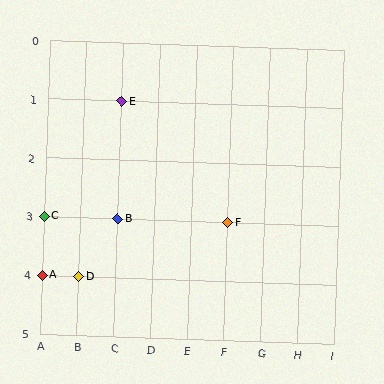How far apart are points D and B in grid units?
Points D and B are 1 column and 1 row apart (about 1.4 grid units diagonally).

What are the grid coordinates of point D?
Point D is at grid coordinates (B, 4).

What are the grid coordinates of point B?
Point B is at grid coordinates (C, 3).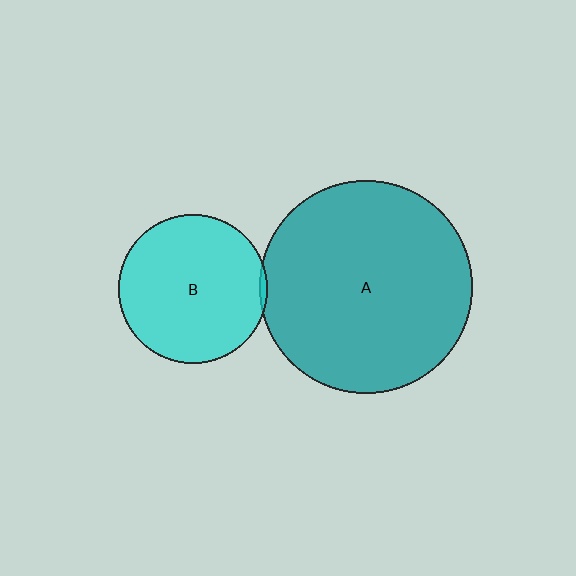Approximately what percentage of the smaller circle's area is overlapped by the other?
Approximately 5%.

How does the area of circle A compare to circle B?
Approximately 2.0 times.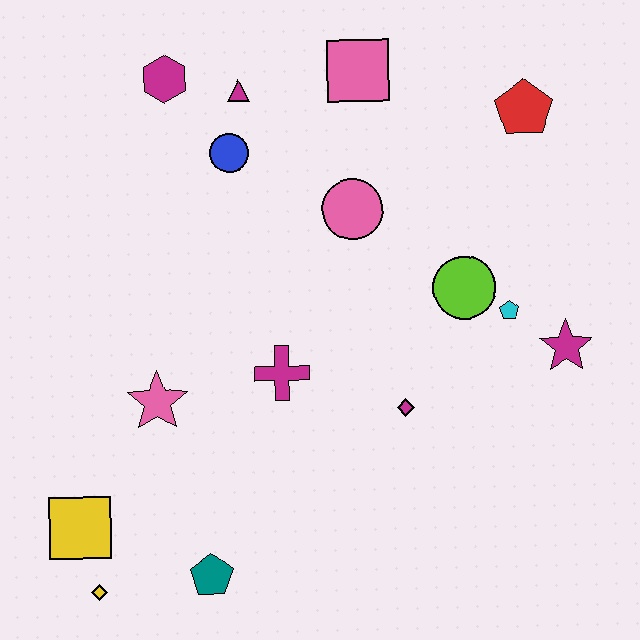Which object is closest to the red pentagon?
The pink square is closest to the red pentagon.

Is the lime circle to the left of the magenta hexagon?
No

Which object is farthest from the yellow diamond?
The red pentagon is farthest from the yellow diamond.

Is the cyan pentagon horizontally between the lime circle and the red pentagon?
Yes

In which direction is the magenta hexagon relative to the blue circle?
The magenta hexagon is above the blue circle.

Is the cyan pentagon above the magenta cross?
Yes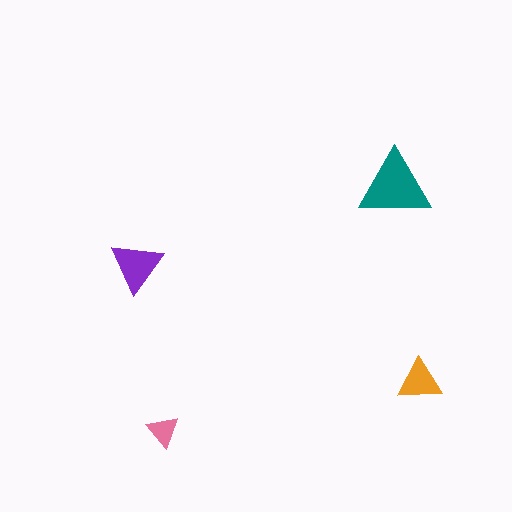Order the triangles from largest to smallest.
the teal one, the purple one, the orange one, the pink one.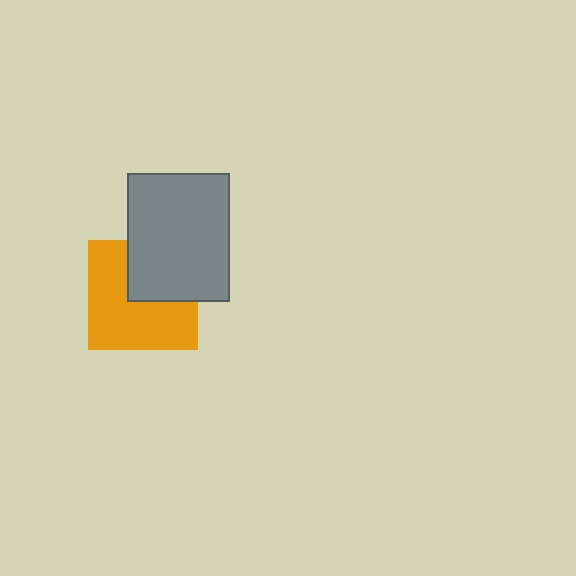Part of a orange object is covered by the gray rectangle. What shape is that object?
It is a square.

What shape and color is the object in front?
The object in front is a gray rectangle.